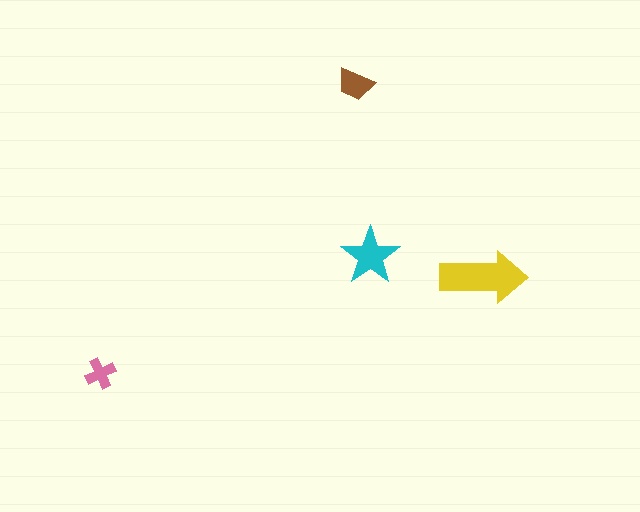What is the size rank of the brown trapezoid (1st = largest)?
3rd.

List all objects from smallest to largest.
The pink cross, the brown trapezoid, the cyan star, the yellow arrow.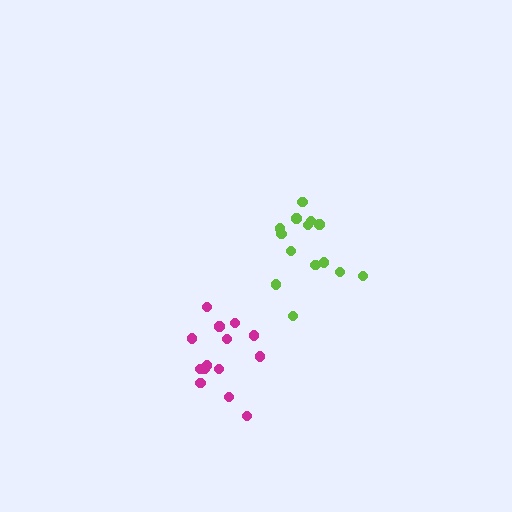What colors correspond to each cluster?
The clusters are colored: lime, magenta.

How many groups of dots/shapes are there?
There are 2 groups.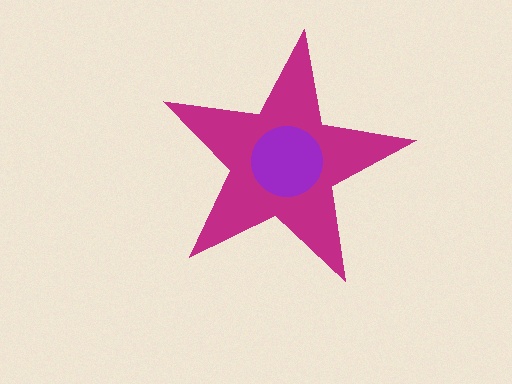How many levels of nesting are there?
2.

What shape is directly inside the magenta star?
The purple circle.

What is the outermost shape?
The magenta star.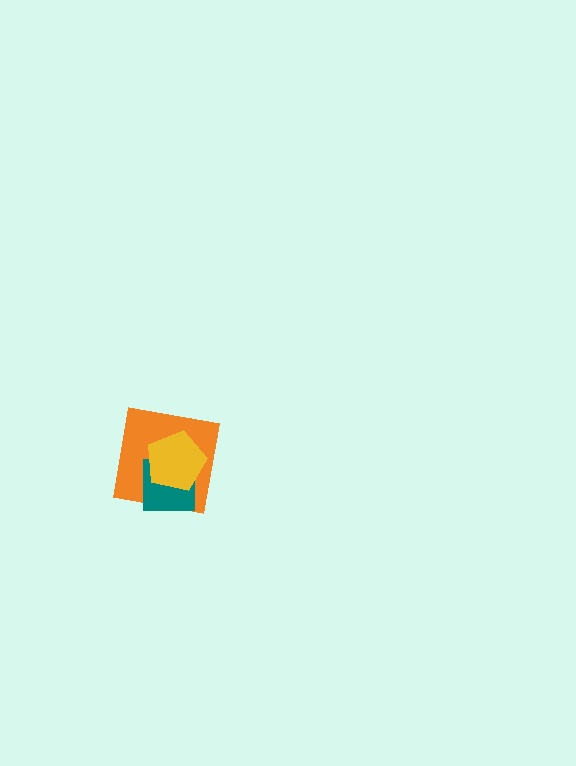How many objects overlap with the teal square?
2 objects overlap with the teal square.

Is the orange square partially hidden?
Yes, it is partially covered by another shape.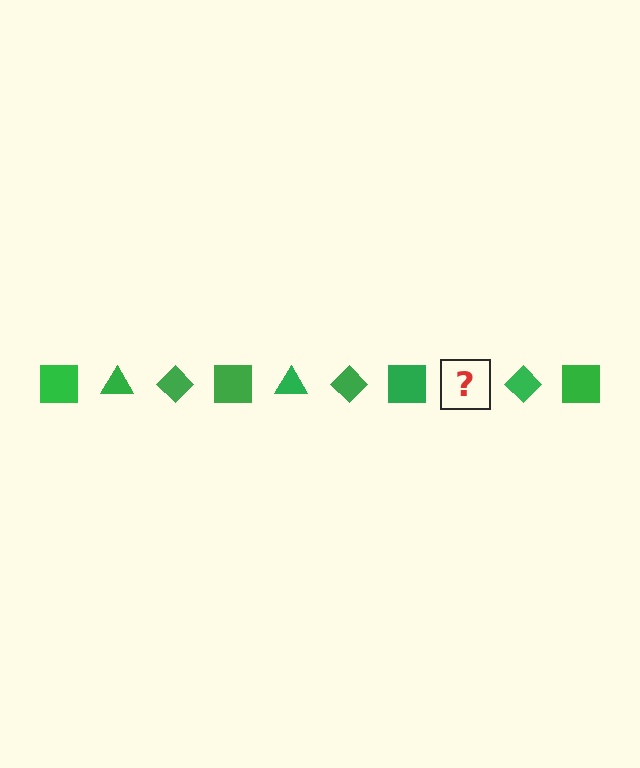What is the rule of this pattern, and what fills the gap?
The rule is that the pattern cycles through square, triangle, diamond shapes in green. The gap should be filled with a green triangle.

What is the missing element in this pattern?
The missing element is a green triangle.